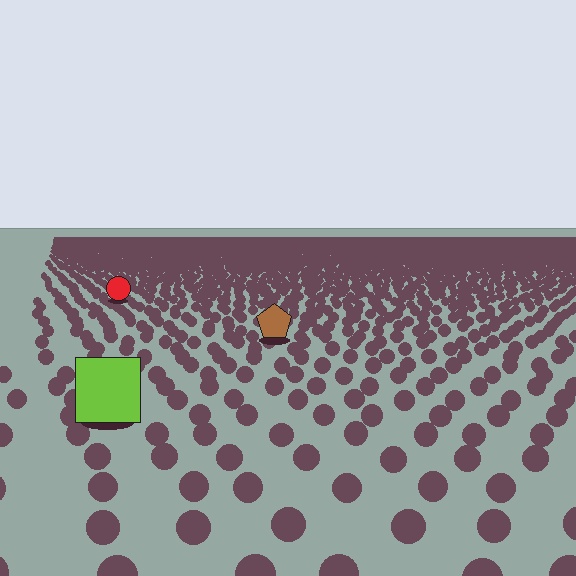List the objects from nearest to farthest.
From nearest to farthest: the lime square, the brown pentagon, the red circle.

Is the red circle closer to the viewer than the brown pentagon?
No. The brown pentagon is closer — you can tell from the texture gradient: the ground texture is coarser near it.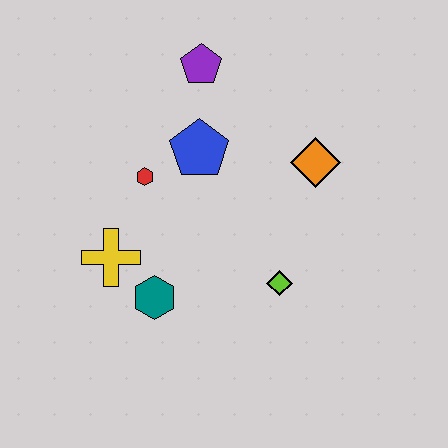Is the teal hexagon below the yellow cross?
Yes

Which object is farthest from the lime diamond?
The purple pentagon is farthest from the lime diamond.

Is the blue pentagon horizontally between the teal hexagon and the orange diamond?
Yes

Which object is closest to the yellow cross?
The teal hexagon is closest to the yellow cross.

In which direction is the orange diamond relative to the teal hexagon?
The orange diamond is to the right of the teal hexagon.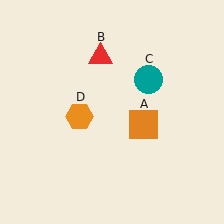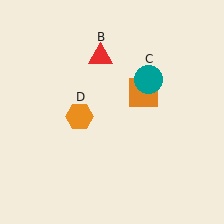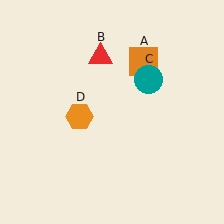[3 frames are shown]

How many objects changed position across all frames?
1 object changed position: orange square (object A).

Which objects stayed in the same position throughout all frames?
Red triangle (object B) and teal circle (object C) and orange hexagon (object D) remained stationary.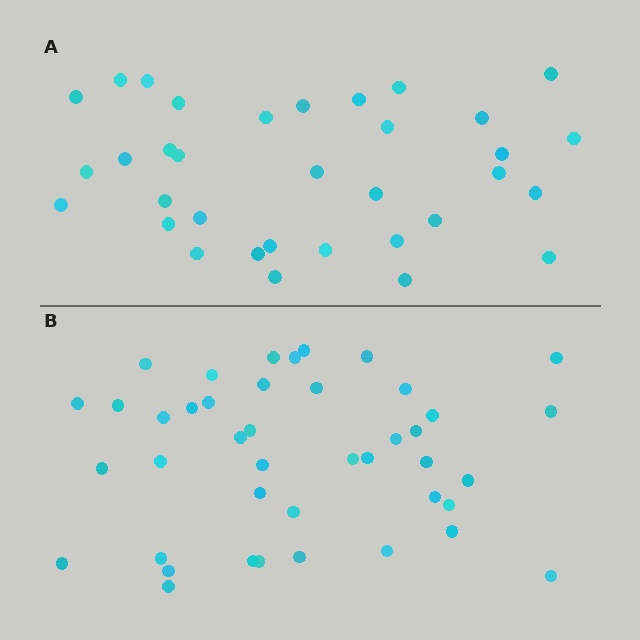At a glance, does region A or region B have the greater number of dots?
Region B (the bottom region) has more dots.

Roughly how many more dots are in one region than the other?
Region B has roughly 8 or so more dots than region A.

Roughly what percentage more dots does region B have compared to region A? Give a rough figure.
About 25% more.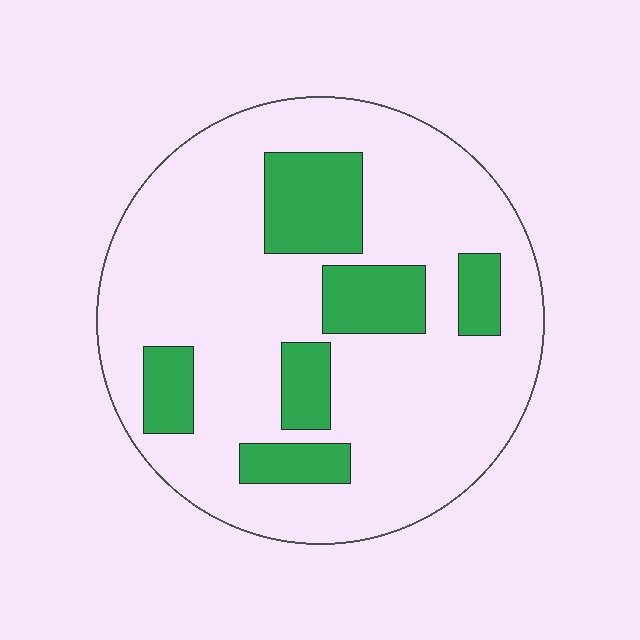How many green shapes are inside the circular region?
6.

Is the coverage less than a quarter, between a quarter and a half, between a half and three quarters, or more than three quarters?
Less than a quarter.